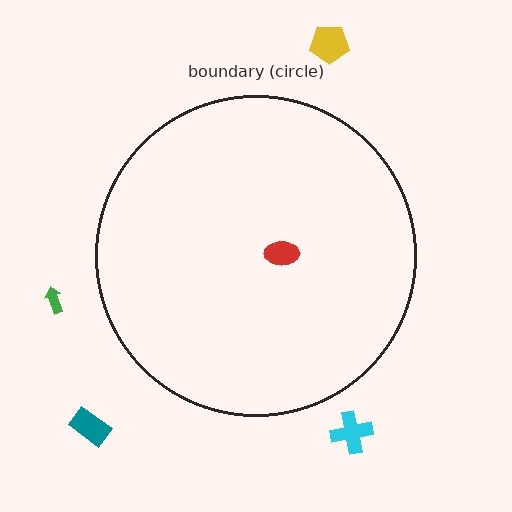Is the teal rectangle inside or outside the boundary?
Outside.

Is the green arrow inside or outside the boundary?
Outside.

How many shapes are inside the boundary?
1 inside, 4 outside.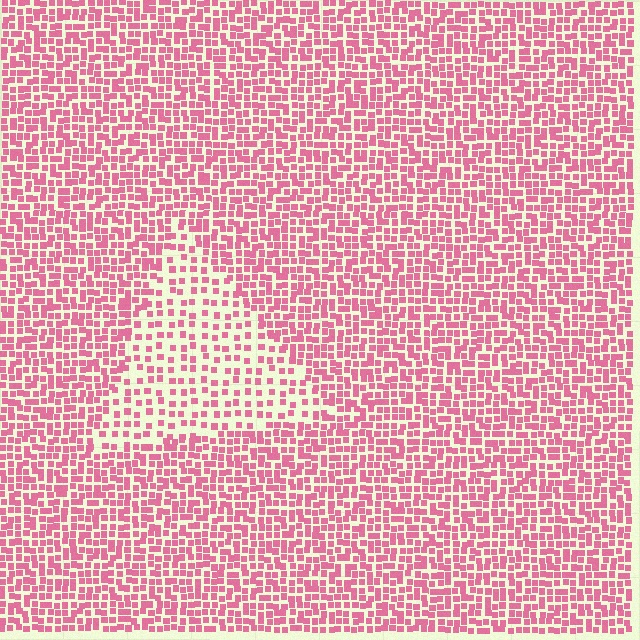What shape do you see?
I see a triangle.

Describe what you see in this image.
The image contains small pink elements arranged at two different densities. A triangle-shaped region is visible where the elements are less densely packed than the surrounding area.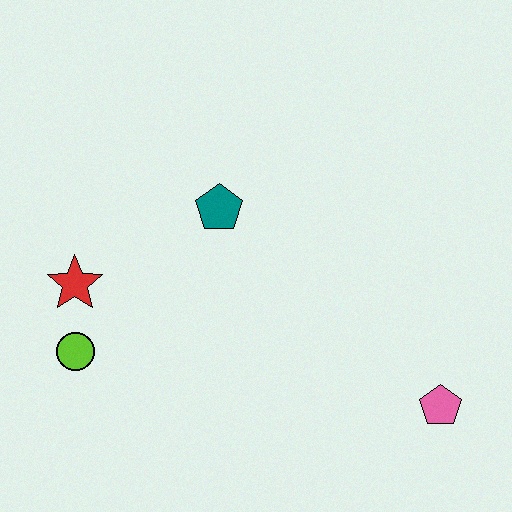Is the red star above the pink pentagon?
Yes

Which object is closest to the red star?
The lime circle is closest to the red star.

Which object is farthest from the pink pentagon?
The red star is farthest from the pink pentagon.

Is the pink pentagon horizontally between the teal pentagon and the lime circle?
No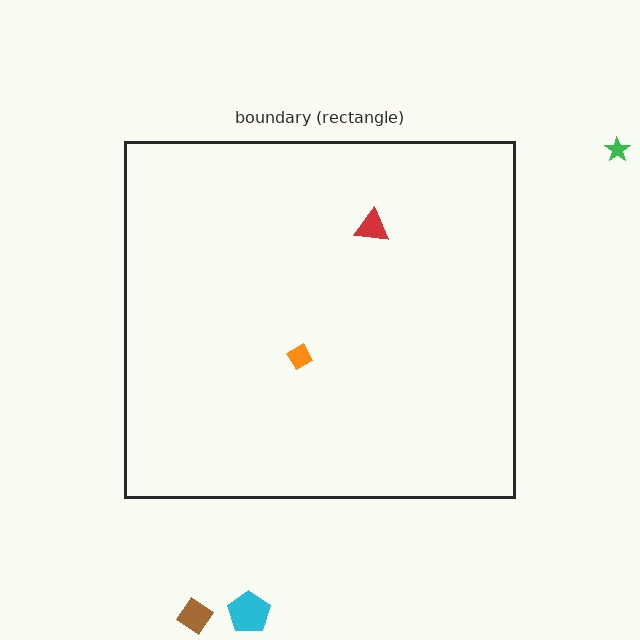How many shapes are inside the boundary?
2 inside, 3 outside.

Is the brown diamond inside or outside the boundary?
Outside.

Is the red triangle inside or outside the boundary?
Inside.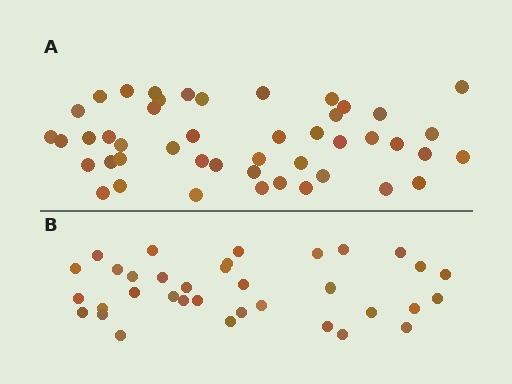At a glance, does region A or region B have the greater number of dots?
Region A (the top region) has more dots.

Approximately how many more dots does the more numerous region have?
Region A has roughly 12 or so more dots than region B.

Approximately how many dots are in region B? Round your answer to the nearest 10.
About 40 dots. (The exact count is 35, which rounds to 40.)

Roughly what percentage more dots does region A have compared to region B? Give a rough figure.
About 30% more.